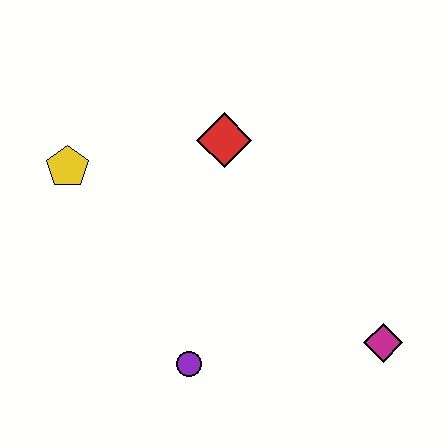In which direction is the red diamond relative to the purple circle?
The red diamond is above the purple circle.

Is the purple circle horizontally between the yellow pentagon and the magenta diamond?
Yes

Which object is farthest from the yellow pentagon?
The magenta diamond is farthest from the yellow pentagon.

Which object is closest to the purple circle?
The magenta diamond is closest to the purple circle.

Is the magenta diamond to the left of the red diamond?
No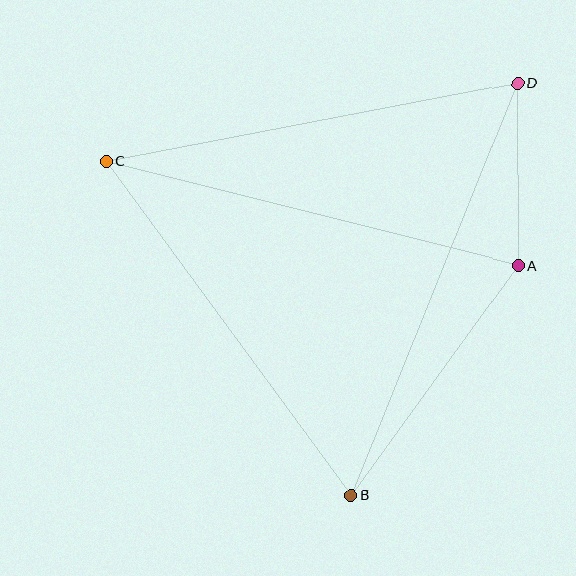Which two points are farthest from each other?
Points B and D are farthest from each other.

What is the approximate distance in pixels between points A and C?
The distance between A and C is approximately 425 pixels.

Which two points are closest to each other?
Points A and D are closest to each other.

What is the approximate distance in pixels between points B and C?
The distance between B and C is approximately 415 pixels.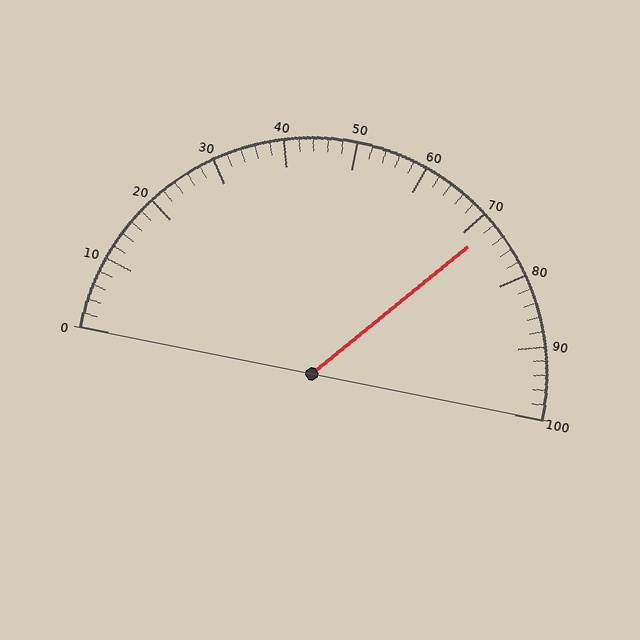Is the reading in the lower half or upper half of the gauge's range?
The reading is in the upper half of the range (0 to 100).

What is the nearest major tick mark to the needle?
The nearest major tick mark is 70.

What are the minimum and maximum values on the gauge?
The gauge ranges from 0 to 100.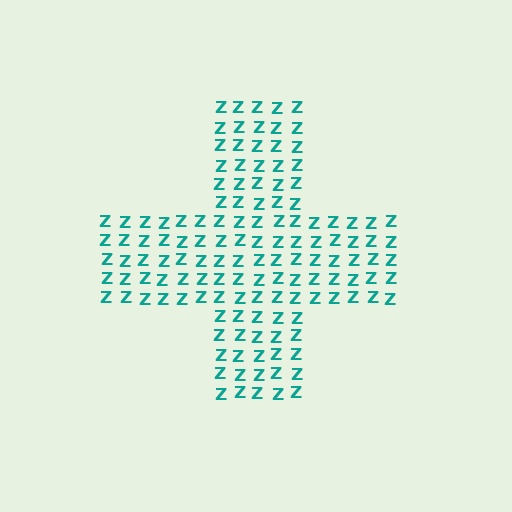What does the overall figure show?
The overall figure shows a cross.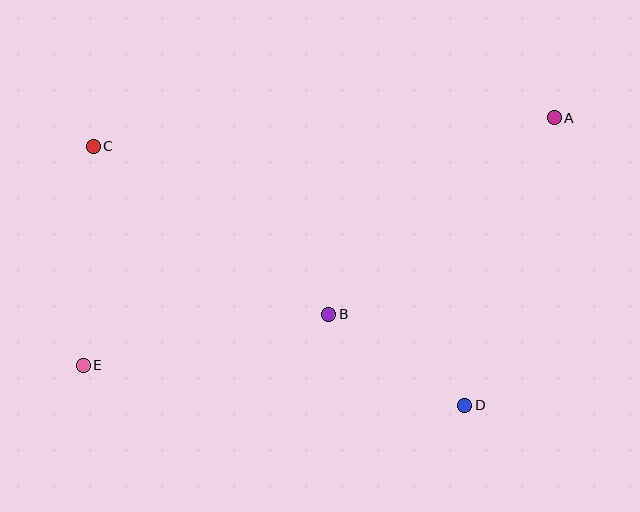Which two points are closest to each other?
Points B and D are closest to each other.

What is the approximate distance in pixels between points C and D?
The distance between C and D is approximately 453 pixels.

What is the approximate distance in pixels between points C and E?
The distance between C and E is approximately 219 pixels.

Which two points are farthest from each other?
Points A and E are farthest from each other.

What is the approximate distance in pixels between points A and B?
The distance between A and B is approximately 299 pixels.